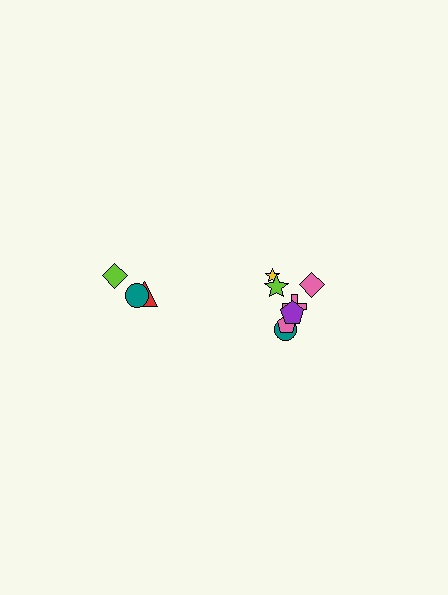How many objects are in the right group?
There are 7 objects.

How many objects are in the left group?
There are 3 objects.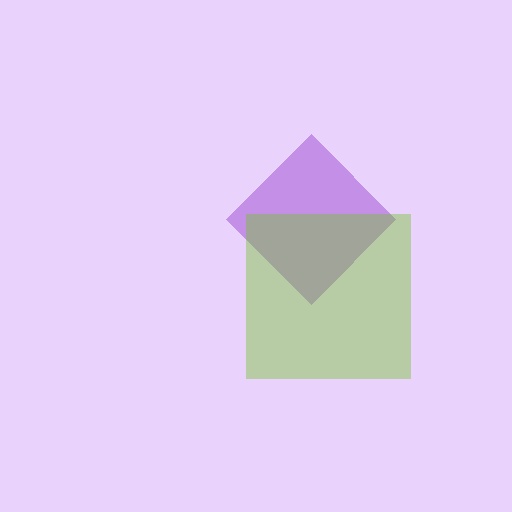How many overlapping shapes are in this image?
There are 2 overlapping shapes in the image.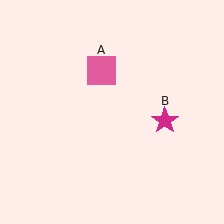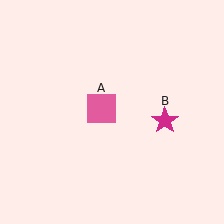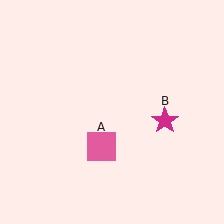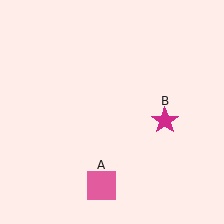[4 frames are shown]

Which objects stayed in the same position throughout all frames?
Magenta star (object B) remained stationary.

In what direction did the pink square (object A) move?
The pink square (object A) moved down.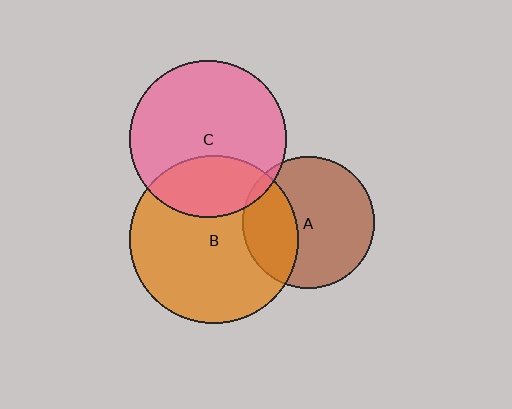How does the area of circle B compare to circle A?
Approximately 1.6 times.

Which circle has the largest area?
Circle B (orange).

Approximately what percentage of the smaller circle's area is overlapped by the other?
Approximately 30%.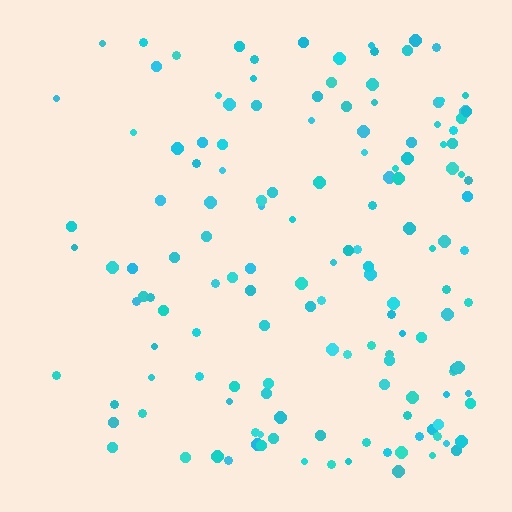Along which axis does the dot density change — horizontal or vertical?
Horizontal.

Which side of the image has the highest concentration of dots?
The right.